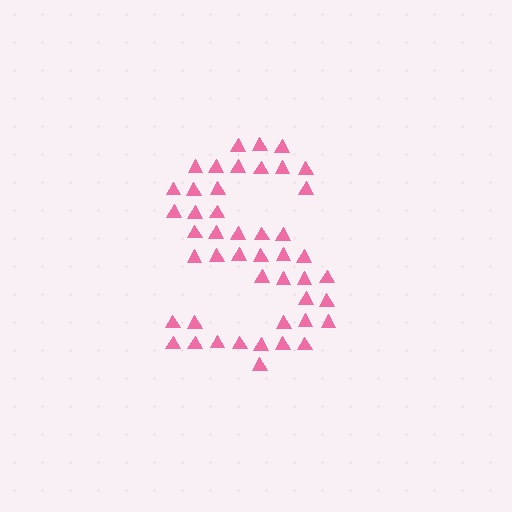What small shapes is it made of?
It is made of small triangles.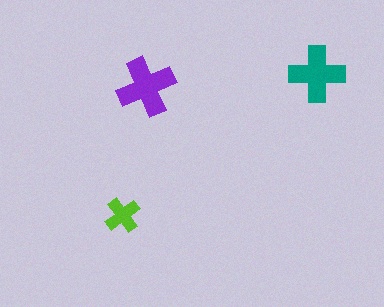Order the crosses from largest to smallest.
the purple one, the teal one, the lime one.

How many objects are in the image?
There are 3 objects in the image.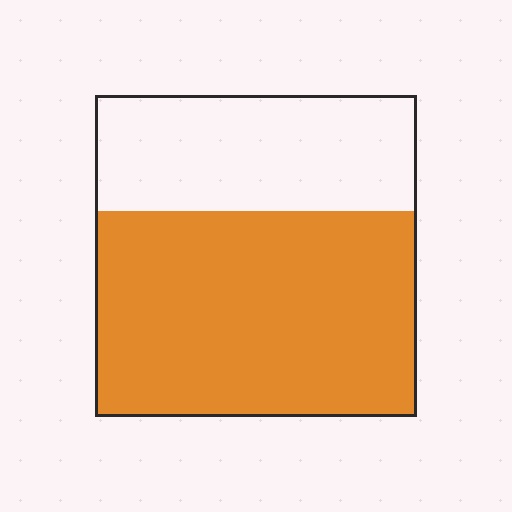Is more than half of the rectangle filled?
Yes.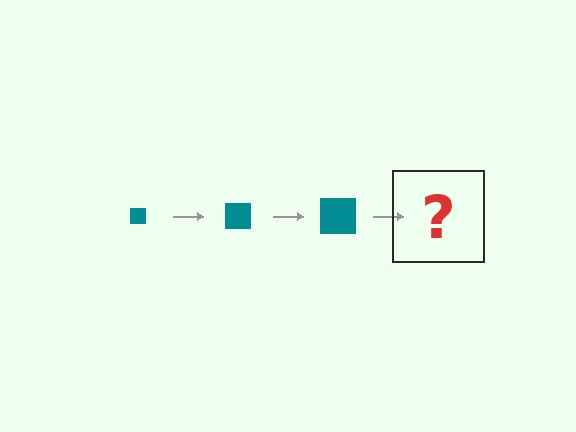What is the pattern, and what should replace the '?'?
The pattern is that the square gets progressively larger each step. The '?' should be a teal square, larger than the previous one.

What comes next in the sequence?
The next element should be a teal square, larger than the previous one.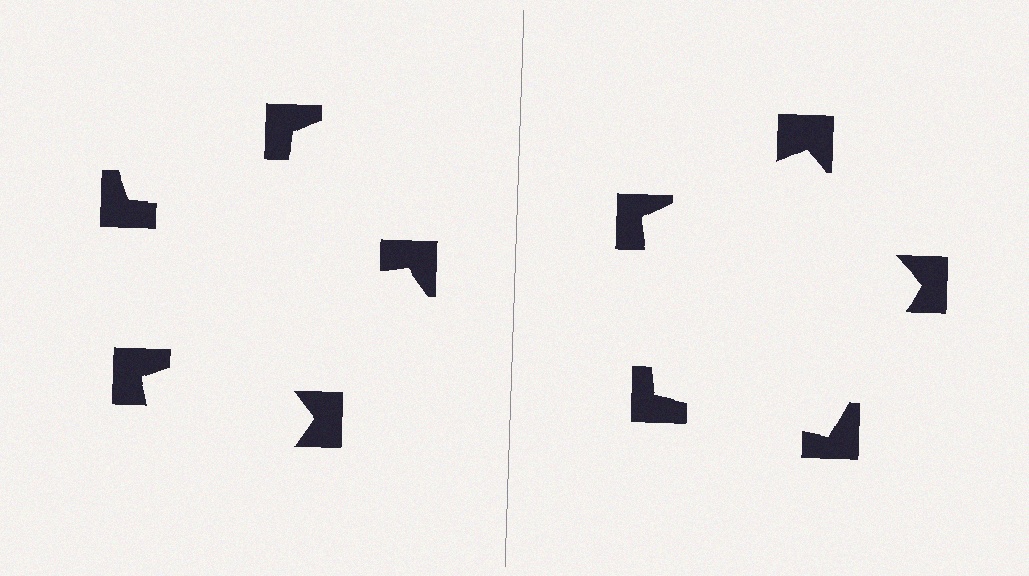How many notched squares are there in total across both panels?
10 — 5 on each side.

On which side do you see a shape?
An illusory pentagon appears on the right side. On the left side the wedge cuts are rotated, so no coherent shape forms.